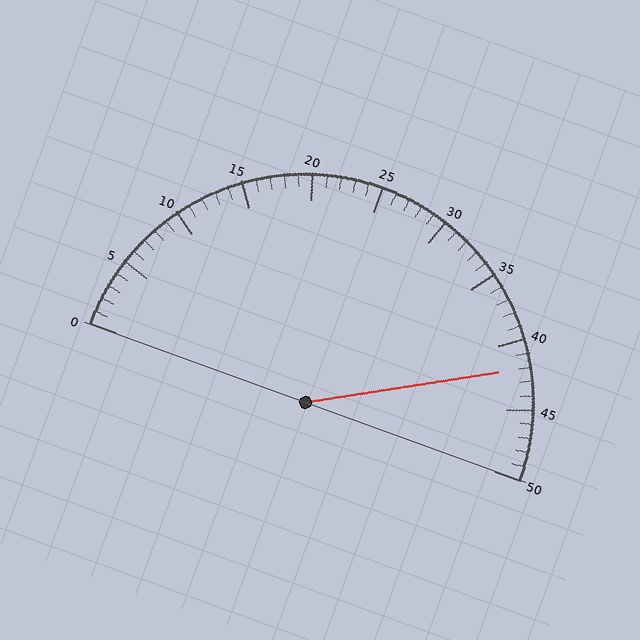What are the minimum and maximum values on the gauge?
The gauge ranges from 0 to 50.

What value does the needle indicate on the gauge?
The needle indicates approximately 42.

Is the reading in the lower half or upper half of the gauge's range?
The reading is in the upper half of the range (0 to 50).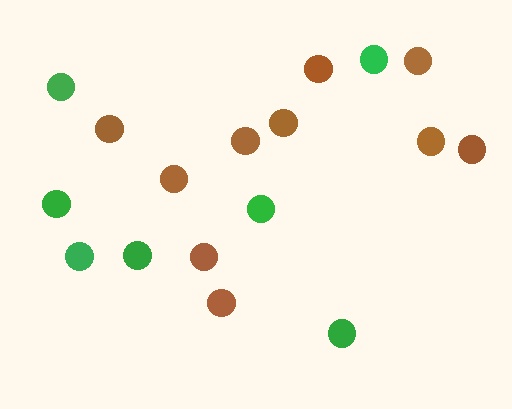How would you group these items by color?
There are 2 groups: one group of green circles (7) and one group of brown circles (10).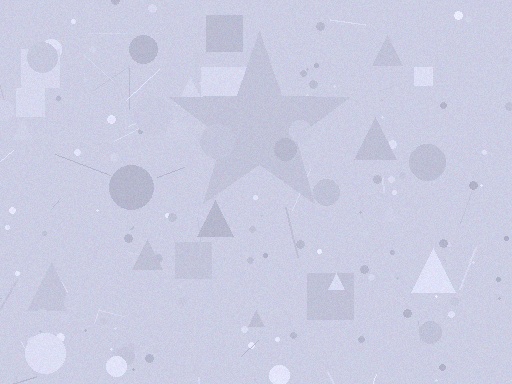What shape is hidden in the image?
A star is hidden in the image.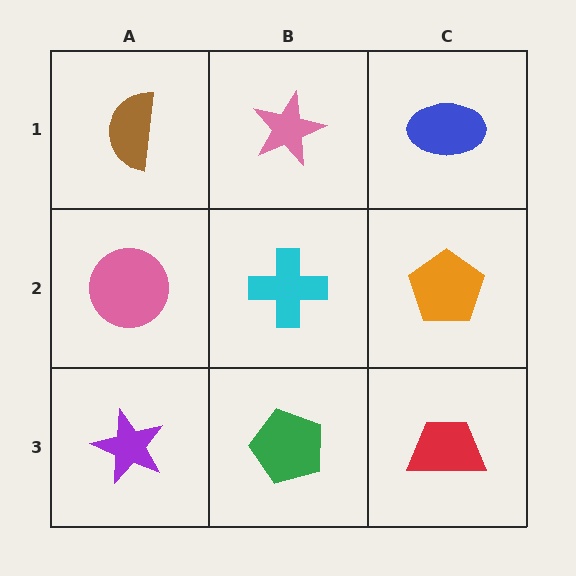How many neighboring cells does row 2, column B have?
4.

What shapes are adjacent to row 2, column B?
A pink star (row 1, column B), a green pentagon (row 3, column B), a pink circle (row 2, column A), an orange pentagon (row 2, column C).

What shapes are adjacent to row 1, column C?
An orange pentagon (row 2, column C), a pink star (row 1, column B).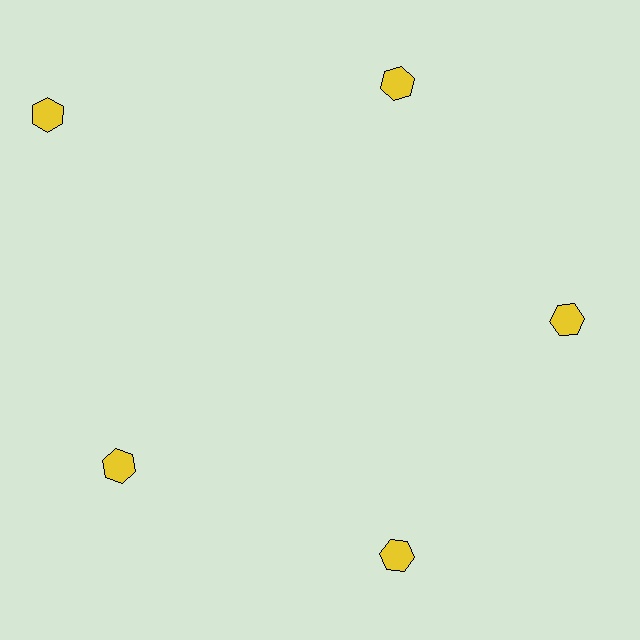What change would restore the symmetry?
The symmetry would be restored by moving it inward, back onto the ring so that all 5 hexagons sit at equal angles and equal distance from the center.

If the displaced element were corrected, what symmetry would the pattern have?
It would have 5-fold rotational symmetry — the pattern would map onto itself every 72 degrees.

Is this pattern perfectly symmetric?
No. The 5 yellow hexagons are arranged in a ring, but one element near the 10 o'clock position is pushed outward from the center, breaking the 5-fold rotational symmetry.